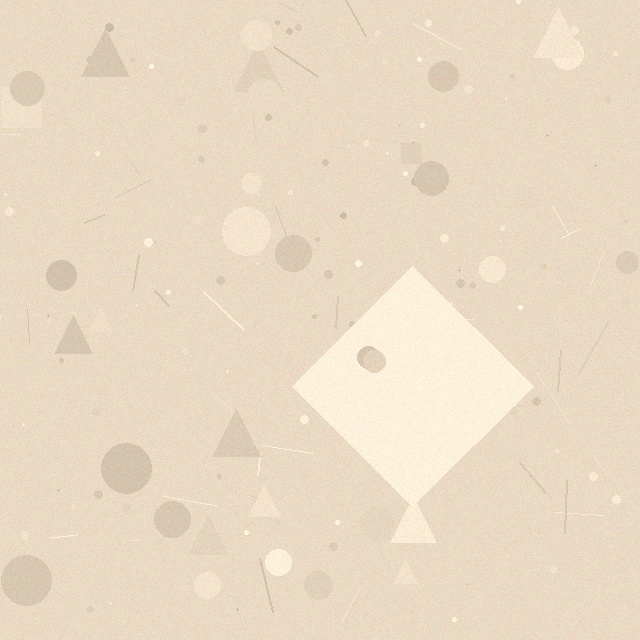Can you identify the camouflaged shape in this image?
The camouflaged shape is a diamond.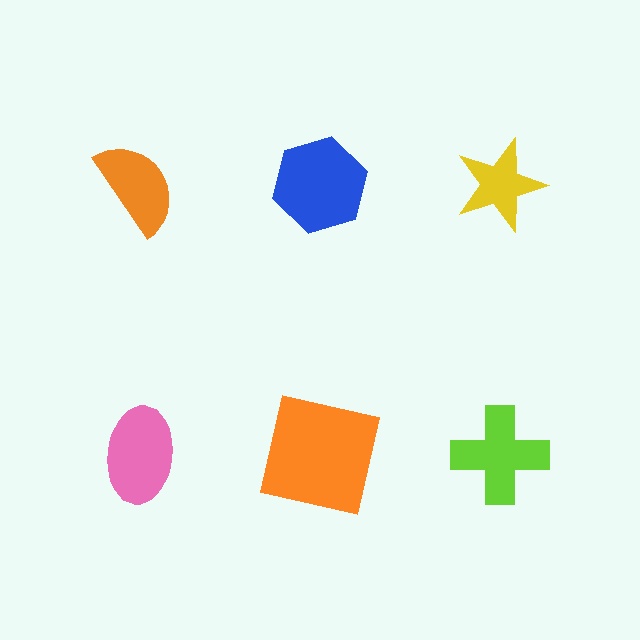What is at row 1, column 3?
A yellow star.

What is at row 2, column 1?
A pink ellipse.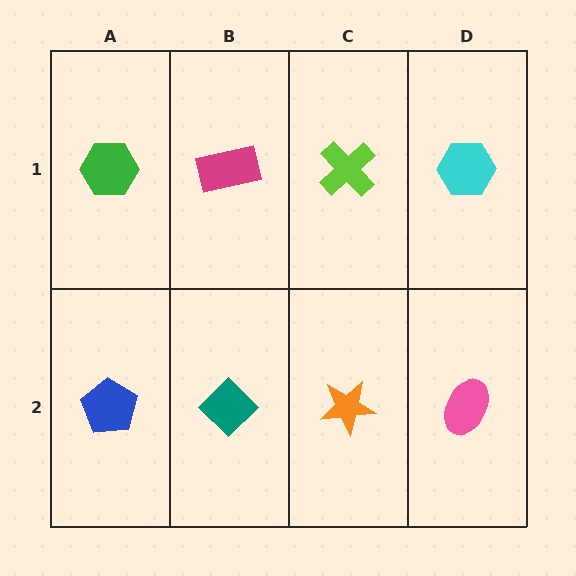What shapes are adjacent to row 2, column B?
A magenta rectangle (row 1, column B), a blue pentagon (row 2, column A), an orange star (row 2, column C).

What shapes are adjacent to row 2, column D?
A cyan hexagon (row 1, column D), an orange star (row 2, column C).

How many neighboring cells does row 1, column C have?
3.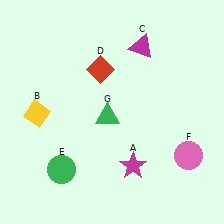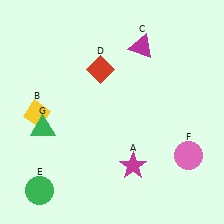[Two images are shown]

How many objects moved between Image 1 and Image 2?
2 objects moved between the two images.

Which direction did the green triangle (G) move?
The green triangle (G) moved left.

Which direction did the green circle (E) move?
The green circle (E) moved left.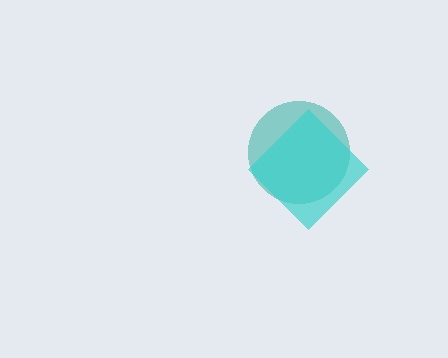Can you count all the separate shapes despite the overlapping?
Yes, there are 2 separate shapes.